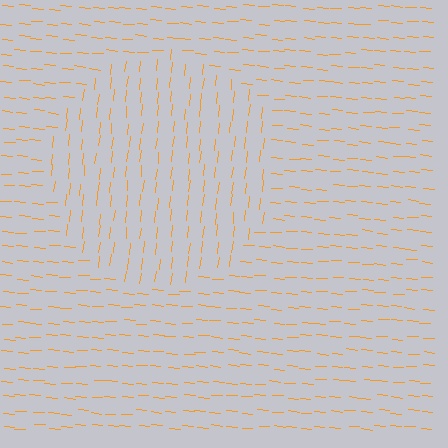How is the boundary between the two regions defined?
The boundary is defined purely by a change in line orientation (approximately 88 degrees difference). All lines are the same color and thickness.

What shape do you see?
I see a circle.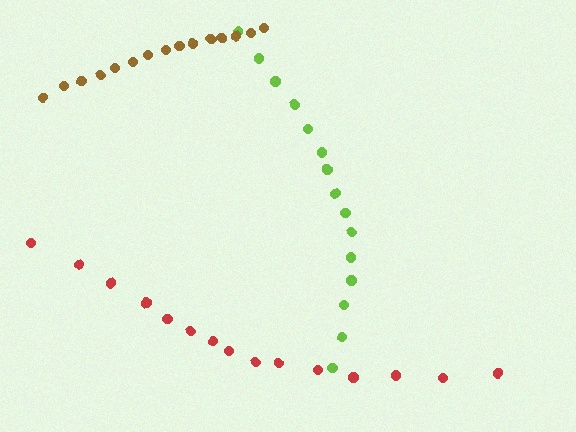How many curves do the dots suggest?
There are 3 distinct paths.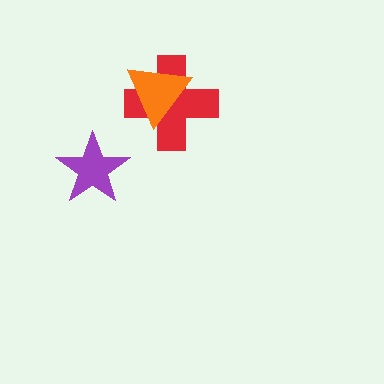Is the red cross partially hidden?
Yes, it is partially covered by another shape.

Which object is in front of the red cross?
The orange triangle is in front of the red cross.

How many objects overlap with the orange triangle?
1 object overlaps with the orange triangle.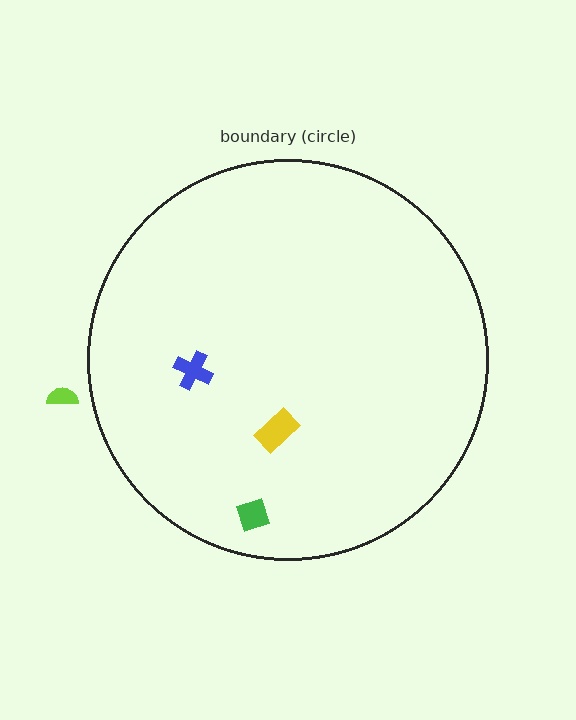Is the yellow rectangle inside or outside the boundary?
Inside.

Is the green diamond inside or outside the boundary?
Inside.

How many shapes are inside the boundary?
3 inside, 1 outside.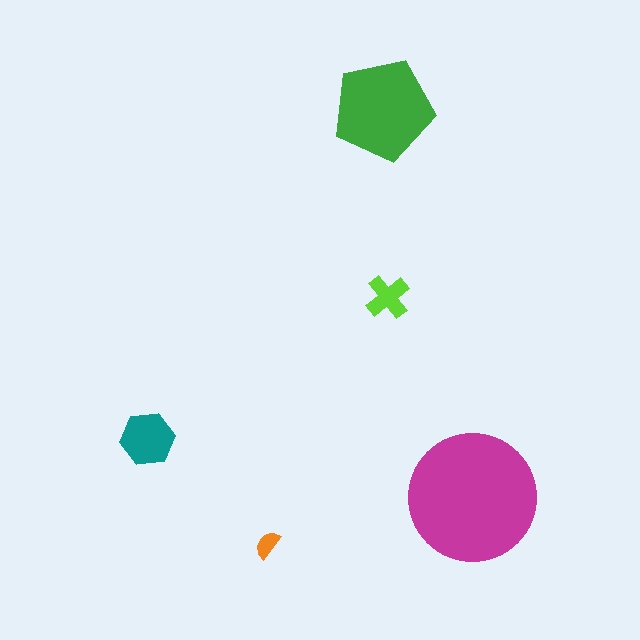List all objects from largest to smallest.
The magenta circle, the green pentagon, the teal hexagon, the lime cross, the orange semicircle.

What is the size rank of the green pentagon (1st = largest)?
2nd.